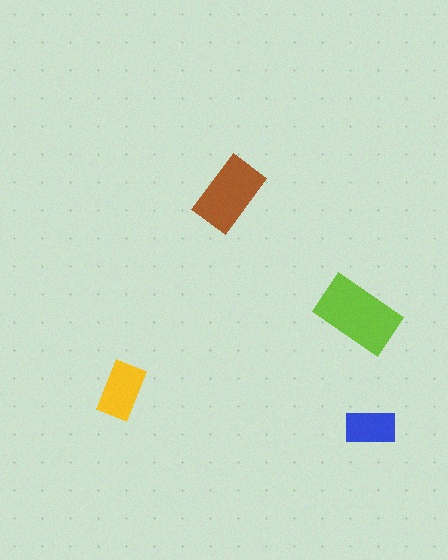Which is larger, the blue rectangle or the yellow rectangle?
The yellow one.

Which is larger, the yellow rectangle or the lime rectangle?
The lime one.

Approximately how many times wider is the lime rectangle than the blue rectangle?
About 1.5 times wider.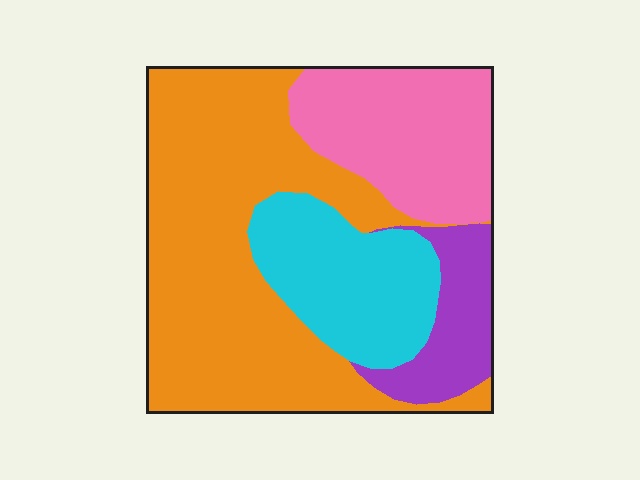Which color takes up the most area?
Orange, at roughly 50%.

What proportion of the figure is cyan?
Cyan takes up less than a quarter of the figure.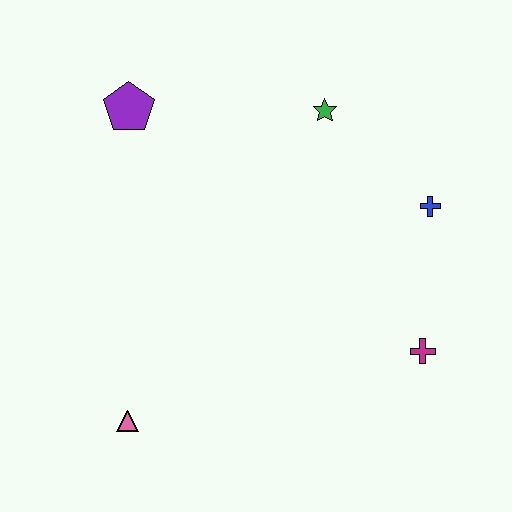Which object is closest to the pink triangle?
The magenta cross is closest to the pink triangle.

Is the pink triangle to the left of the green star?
Yes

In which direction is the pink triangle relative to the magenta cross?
The pink triangle is to the left of the magenta cross.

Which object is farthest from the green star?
The pink triangle is farthest from the green star.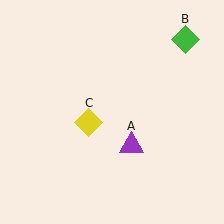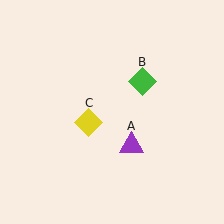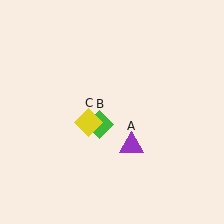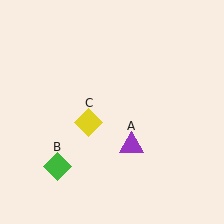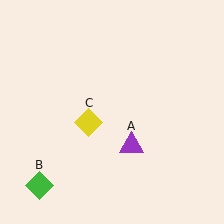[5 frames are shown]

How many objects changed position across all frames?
1 object changed position: green diamond (object B).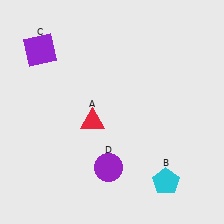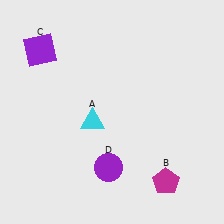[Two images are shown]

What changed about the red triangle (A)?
In Image 1, A is red. In Image 2, it changed to cyan.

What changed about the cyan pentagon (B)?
In Image 1, B is cyan. In Image 2, it changed to magenta.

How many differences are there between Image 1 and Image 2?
There are 2 differences between the two images.